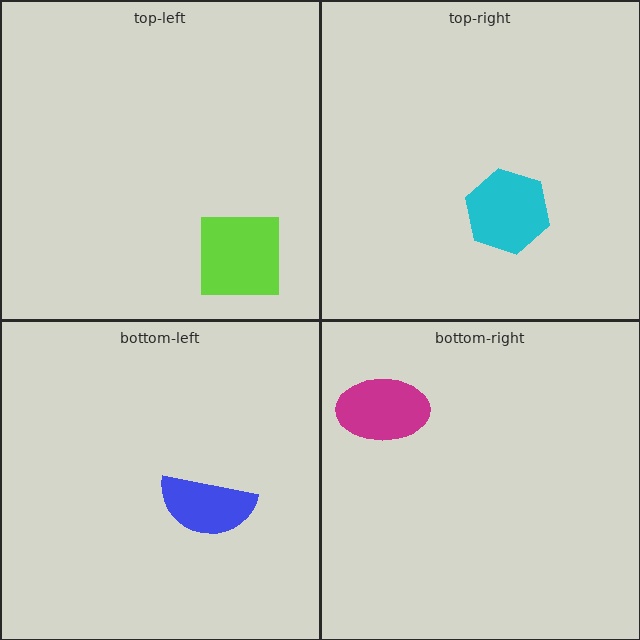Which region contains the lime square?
The top-left region.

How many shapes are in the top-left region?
1.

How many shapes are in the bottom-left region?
1.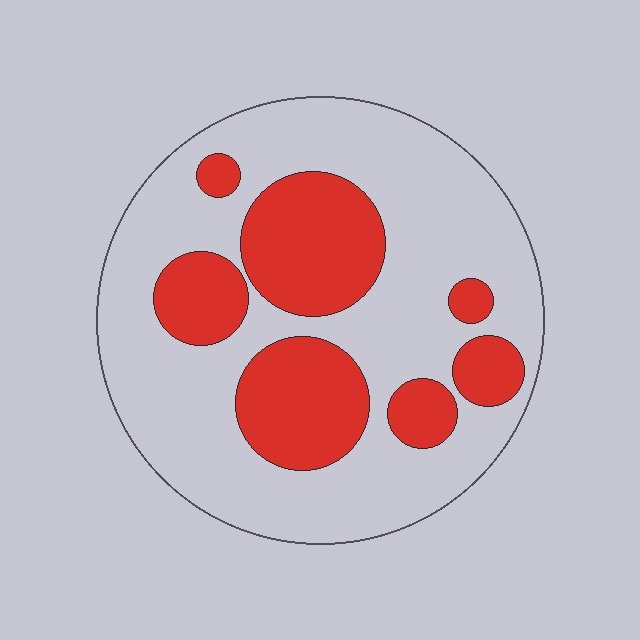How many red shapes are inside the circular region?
7.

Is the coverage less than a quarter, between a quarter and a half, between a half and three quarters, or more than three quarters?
Between a quarter and a half.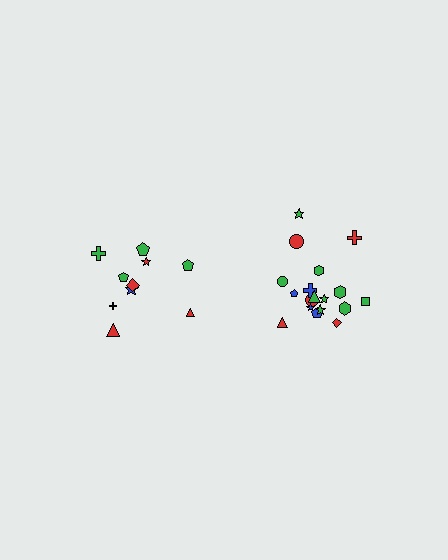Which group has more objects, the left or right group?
The right group.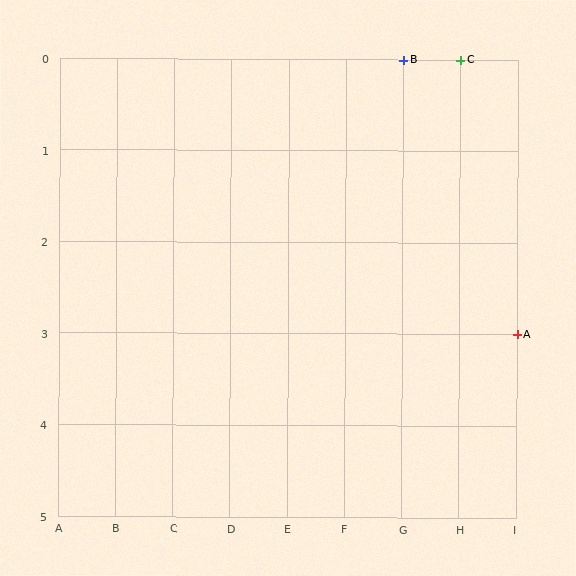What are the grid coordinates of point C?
Point C is at grid coordinates (H, 0).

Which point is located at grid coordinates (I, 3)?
Point A is at (I, 3).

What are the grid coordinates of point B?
Point B is at grid coordinates (G, 0).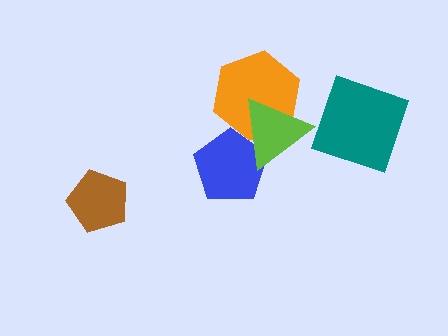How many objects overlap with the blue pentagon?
2 objects overlap with the blue pentagon.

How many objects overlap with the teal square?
0 objects overlap with the teal square.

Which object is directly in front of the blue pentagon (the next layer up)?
The orange hexagon is directly in front of the blue pentagon.